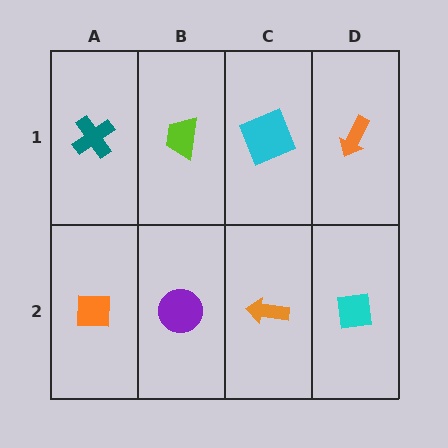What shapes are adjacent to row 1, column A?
An orange square (row 2, column A), a lime trapezoid (row 1, column B).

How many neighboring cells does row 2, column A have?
2.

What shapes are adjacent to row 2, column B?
A lime trapezoid (row 1, column B), an orange square (row 2, column A), an orange arrow (row 2, column C).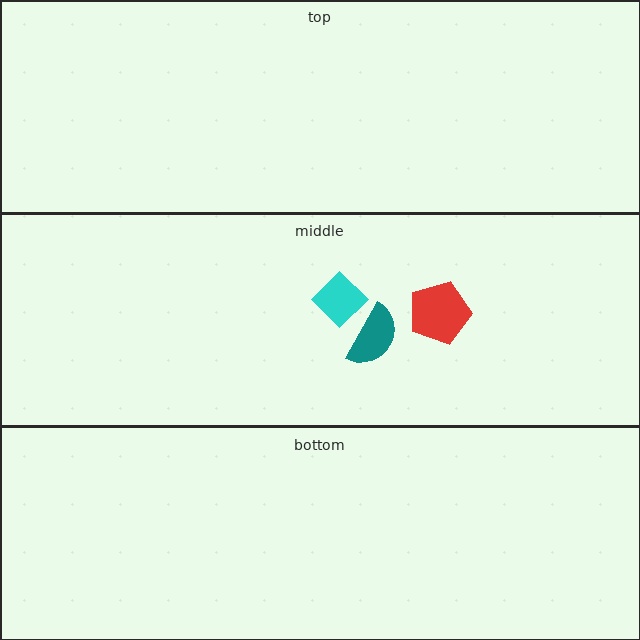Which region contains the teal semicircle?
The middle region.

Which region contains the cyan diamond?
The middle region.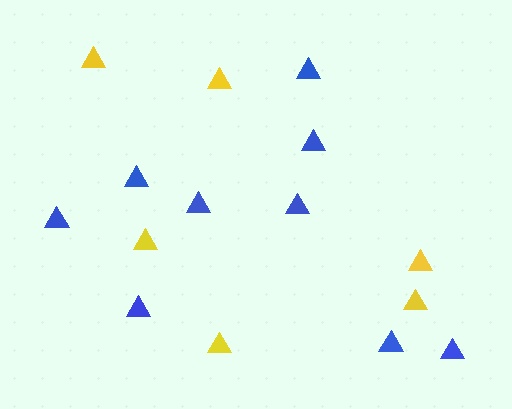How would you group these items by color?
There are 2 groups: one group of blue triangles (9) and one group of yellow triangles (6).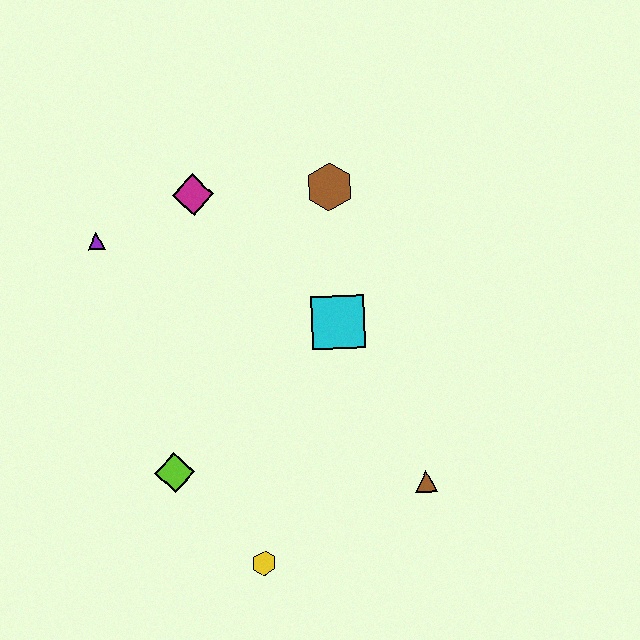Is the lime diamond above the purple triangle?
No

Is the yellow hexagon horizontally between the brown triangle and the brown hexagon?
No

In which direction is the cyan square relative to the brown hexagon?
The cyan square is below the brown hexagon.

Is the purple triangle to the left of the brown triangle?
Yes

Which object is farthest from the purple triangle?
The brown triangle is farthest from the purple triangle.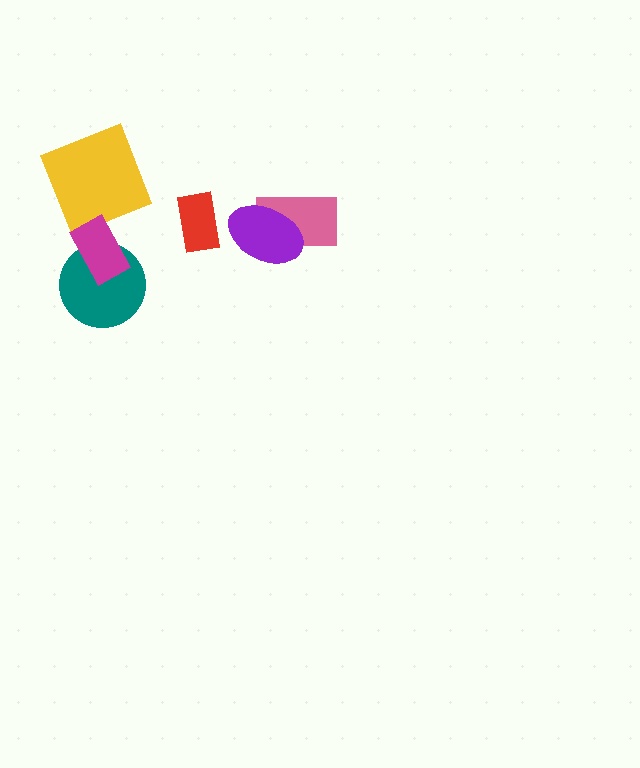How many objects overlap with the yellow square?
0 objects overlap with the yellow square.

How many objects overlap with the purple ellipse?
1 object overlaps with the purple ellipse.